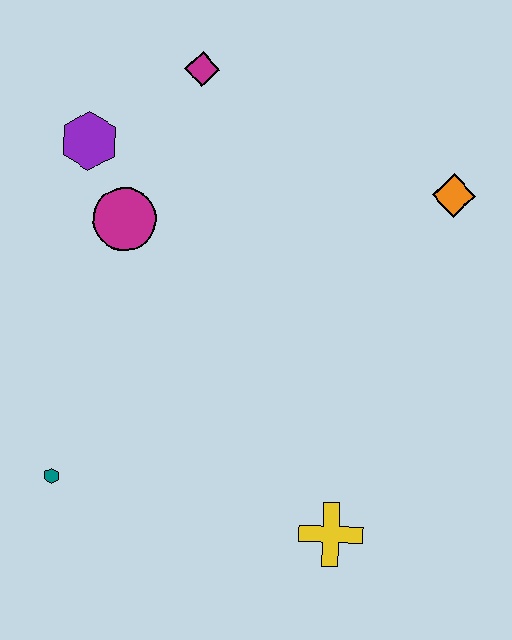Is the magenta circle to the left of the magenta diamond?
Yes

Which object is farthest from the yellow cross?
The magenta diamond is farthest from the yellow cross.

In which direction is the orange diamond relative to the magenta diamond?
The orange diamond is to the right of the magenta diamond.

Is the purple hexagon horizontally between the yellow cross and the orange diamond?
No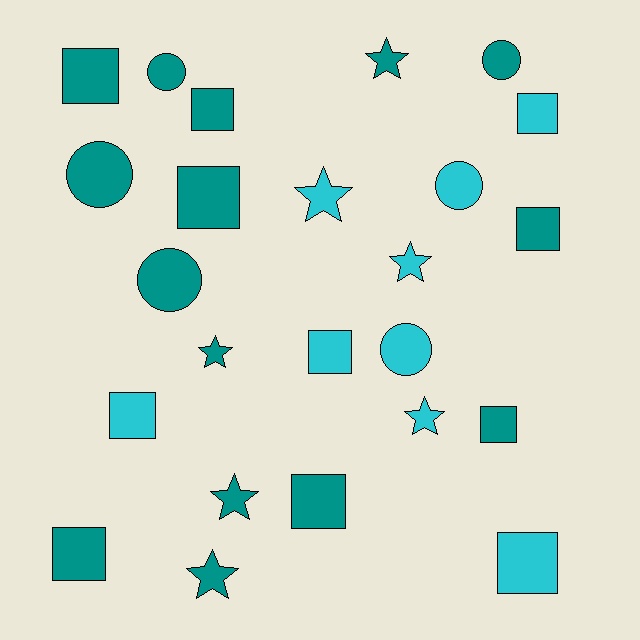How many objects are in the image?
There are 24 objects.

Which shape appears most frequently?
Square, with 11 objects.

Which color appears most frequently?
Teal, with 15 objects.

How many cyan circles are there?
There are 2 cyan circles.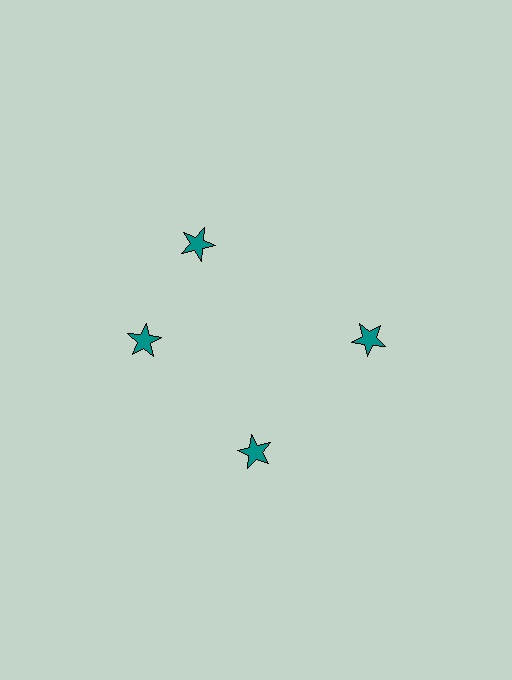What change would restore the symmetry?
The symmetry would be restored by rotating it back into even spacing with its neighbors so that all 4 stars sit at equal angles and equal distance from the center.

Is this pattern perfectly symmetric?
No. The 4 teal stars are arranged in a ring, but one element near the 12 o'clock position is rotated out of alignment along the ring, breaking the 4-fold rotational symmetry.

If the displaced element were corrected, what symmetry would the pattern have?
It would have 4-fold rotational symmetry — the pattern would map onto itself every 90 degrees.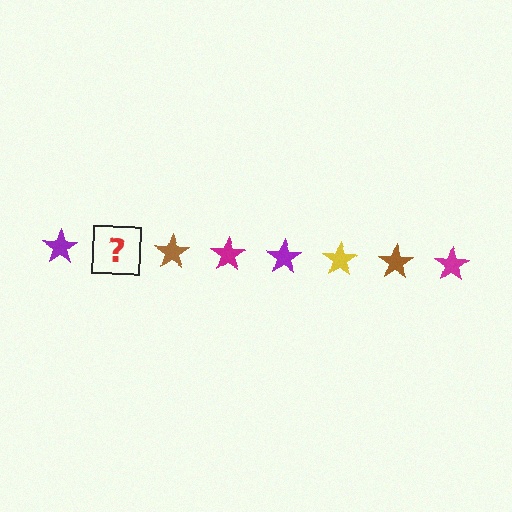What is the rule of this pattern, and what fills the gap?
The rule is that the pattern cycles through purple, yellow, brown, magenta stars. The gap should be filled with a yellow star.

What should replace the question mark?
The question mark should be replaced with a yellow star.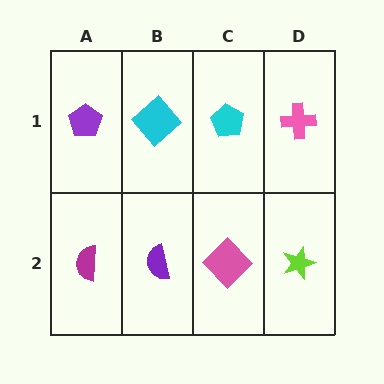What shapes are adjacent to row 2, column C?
A cyan pentagon (row 1, column C), a purple semicircle (row 2, column B), a lime star (row 2, column D).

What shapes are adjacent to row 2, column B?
A cyan diamond (row 1, column B), a magenta semicircle (row 2, column A), a pink diamond (row 2, column C).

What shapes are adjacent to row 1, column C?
A pink diamond (row 2, column C), a cyan diamond (row 1, column B), a pink cross (row 1, column D).